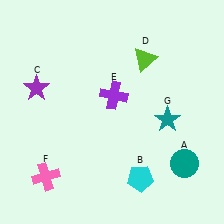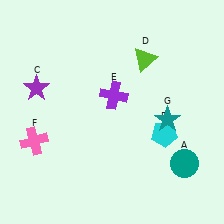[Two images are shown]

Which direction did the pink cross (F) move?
The pink cross (F) moved up.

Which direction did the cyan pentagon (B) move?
The cyan pentagon (B) moved up.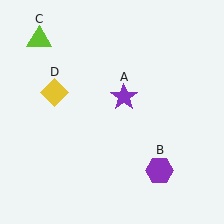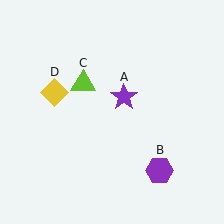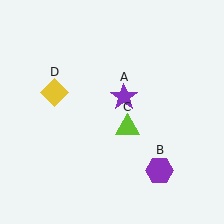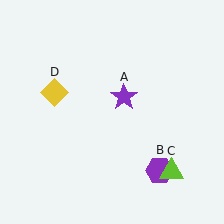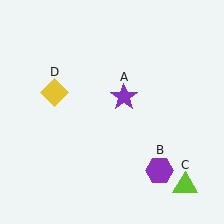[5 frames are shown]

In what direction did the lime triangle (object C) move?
The lime triangle (object C) moved down and to the right.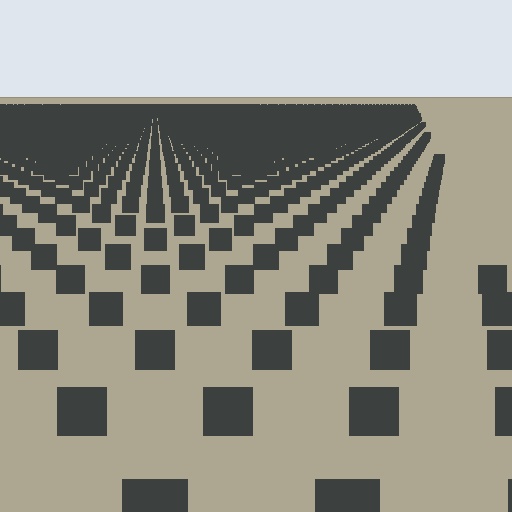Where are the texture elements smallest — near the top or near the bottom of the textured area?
Near the top.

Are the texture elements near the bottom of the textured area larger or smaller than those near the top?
Larger. Near the bottom, elements are closer to the viewer and appear at a bigger on-screen size.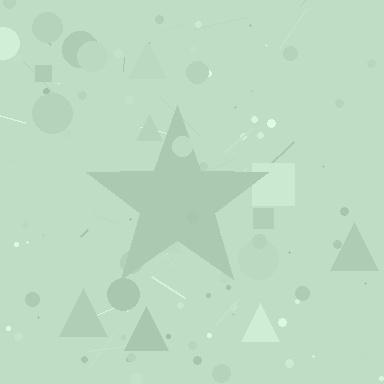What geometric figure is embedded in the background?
A star is embedded in the background.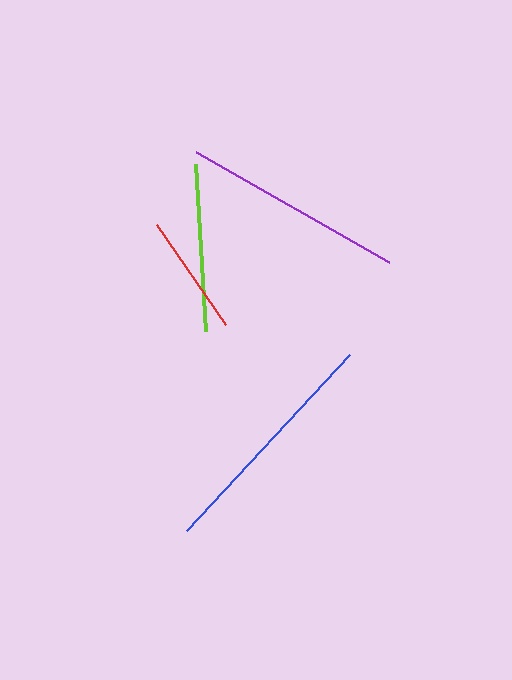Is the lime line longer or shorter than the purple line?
The purple line is longer than the lime line.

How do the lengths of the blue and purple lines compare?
The blue and purple lines are approximately the same length.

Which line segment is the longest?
The blue line is the longest at approximately 240 pixels.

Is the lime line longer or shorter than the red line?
The lime line is longer than the red line.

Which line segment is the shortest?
The red line is the shortest at approximately 122 pixels.